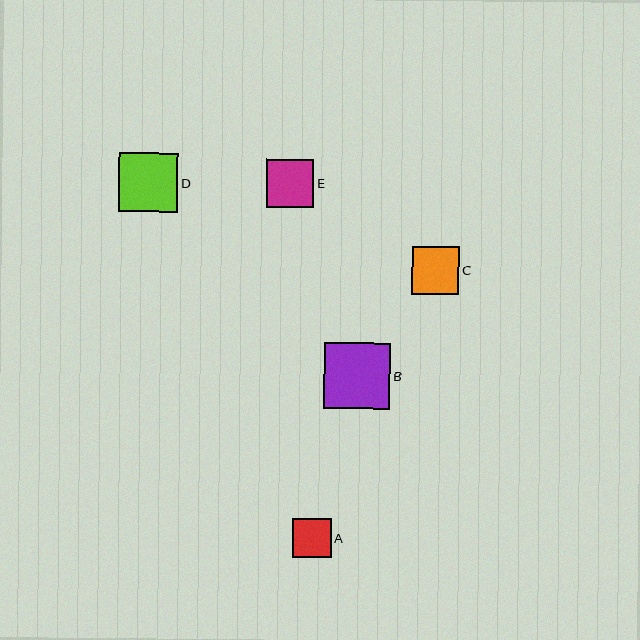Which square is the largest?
Square B is the largest with a size of approximately 67 pixels.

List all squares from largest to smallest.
From largest to smallest: B, D, C, E, A.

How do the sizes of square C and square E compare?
Square C and square E are approximately the same size.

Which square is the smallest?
Square A is the smallest with a size of approximately 39 pixels.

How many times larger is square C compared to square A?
Square C is approximately 1.2 times the size of square A.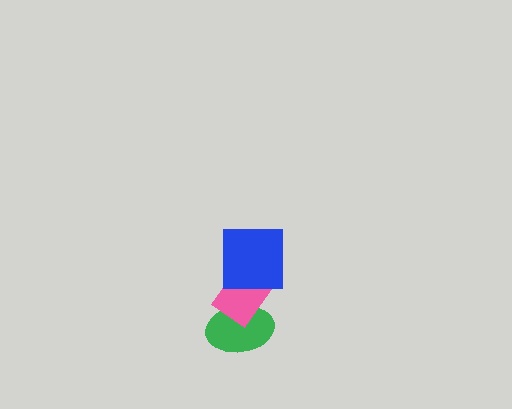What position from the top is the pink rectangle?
The pink rectangle is 2nd from the top.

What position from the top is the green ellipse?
The green ellipse is 3rd from the top.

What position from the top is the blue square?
The blue square is 1st from the top.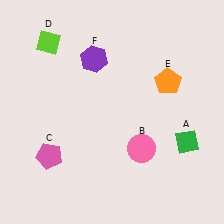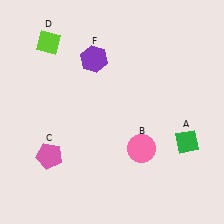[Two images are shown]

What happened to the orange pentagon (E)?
The orange pentagon (E) was removed in Image 2. It was in the top-right area of Image 1.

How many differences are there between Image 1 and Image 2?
There is 1 difference between the two images.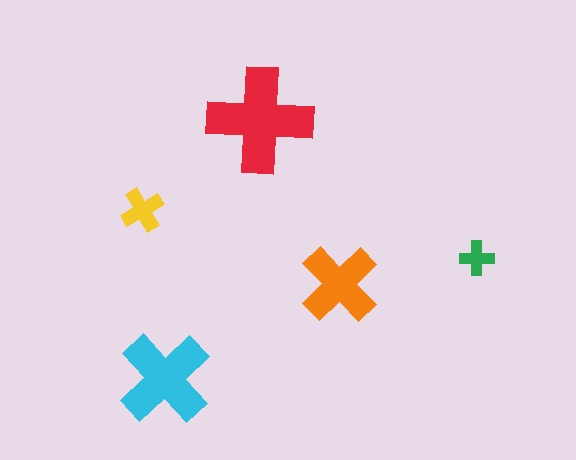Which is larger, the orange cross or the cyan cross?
The cyan one.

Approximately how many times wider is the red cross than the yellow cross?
About 2.5 times wider.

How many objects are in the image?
There are 5 objects in the image.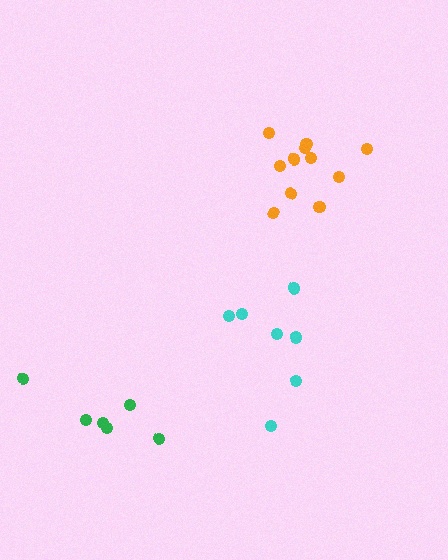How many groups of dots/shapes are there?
There are 3 groups.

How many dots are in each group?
Group 1: 11 dots, Group 2: 6 dots, Group 3: 7 dots (24 total).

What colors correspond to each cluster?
The clusters are colored: orange, green, cyan.